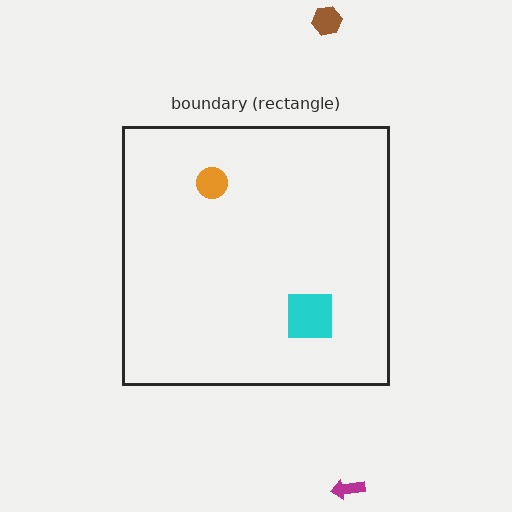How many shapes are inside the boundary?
2 inside, 2 outside.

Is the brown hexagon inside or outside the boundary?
Outside.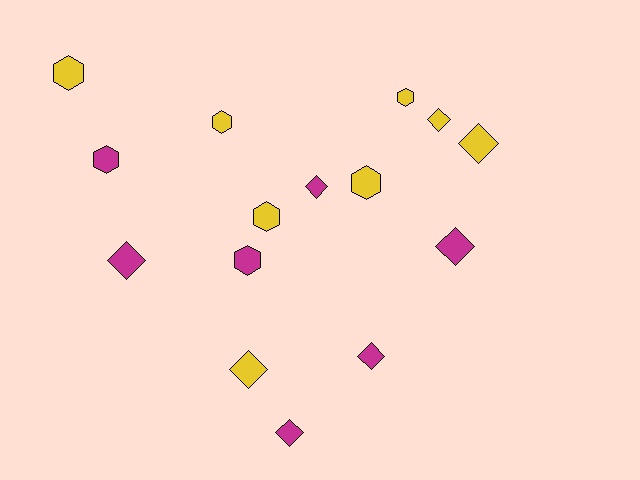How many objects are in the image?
There are 15 objects.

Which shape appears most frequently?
Diamond, with 8 objects.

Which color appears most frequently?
Yellow, with 8 objects.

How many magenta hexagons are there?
There are 2 magenta hexagons.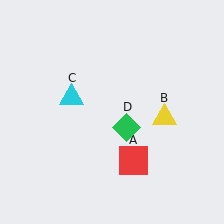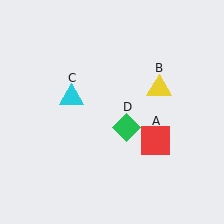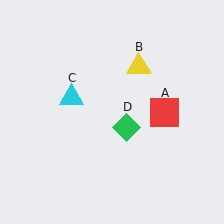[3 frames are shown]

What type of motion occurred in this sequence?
The red square (object A), yellow triangle (object B) rotated counterclockwise around the center of the scene.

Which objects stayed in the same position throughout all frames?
Cyan triangle (object C) and green diamond (object D) remained stationary.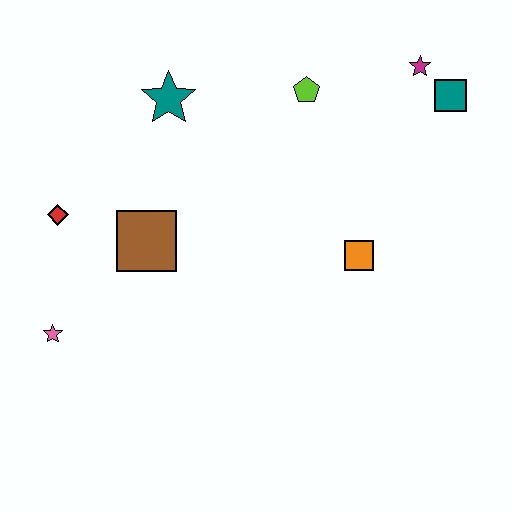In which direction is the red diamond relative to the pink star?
The red diamond is above the pink star.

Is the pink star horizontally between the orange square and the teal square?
No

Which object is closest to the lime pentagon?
The magenta star is closest to the lime pentagon.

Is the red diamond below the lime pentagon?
Yes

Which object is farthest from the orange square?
The pink star is farthest from the orange square.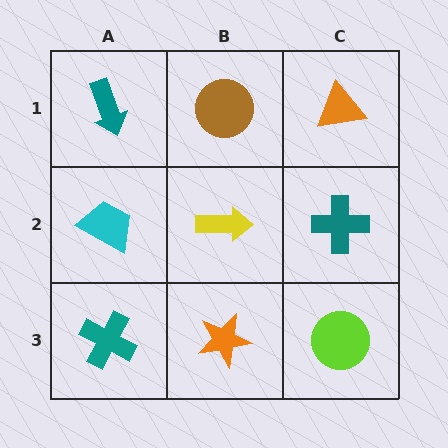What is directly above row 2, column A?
A teal arrow.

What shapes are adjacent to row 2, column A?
A teal arrow (row 1, column A), a teal cross (row 3, column A), a yellow arrow (row 2, column B).